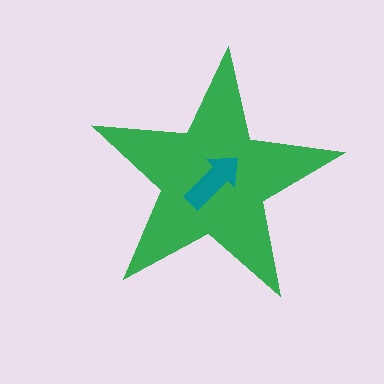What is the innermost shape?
The teal arrow.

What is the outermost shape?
The green star.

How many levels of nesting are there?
2.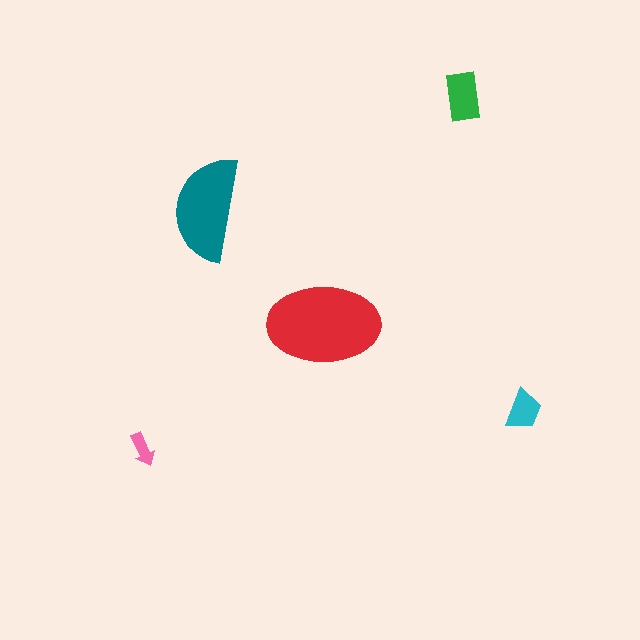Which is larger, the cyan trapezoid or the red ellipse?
The red ellipse.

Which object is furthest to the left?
The pink arrow is leftmost.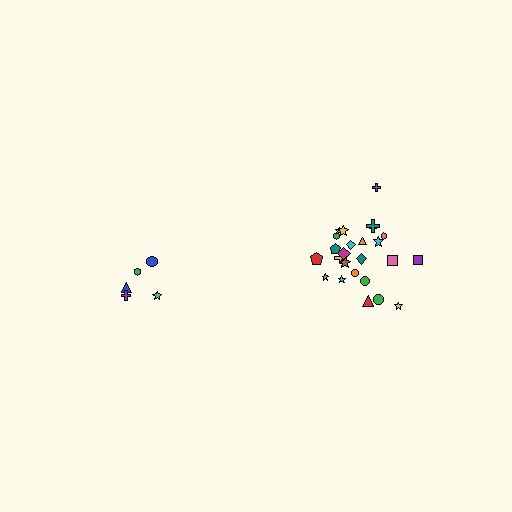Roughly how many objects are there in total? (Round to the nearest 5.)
Roughly 30 objects in total.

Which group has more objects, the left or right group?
The right group.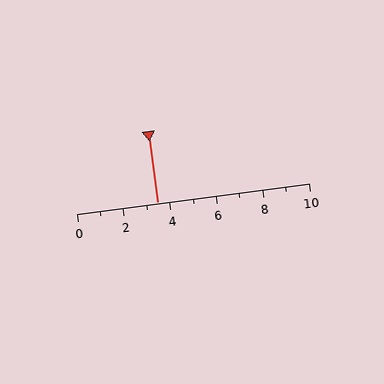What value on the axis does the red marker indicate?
The marker indicates approximately 3.5.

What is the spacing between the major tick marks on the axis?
The major ticks are spaced 2 apart.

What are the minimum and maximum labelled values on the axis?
The axis runs from 0 to 10.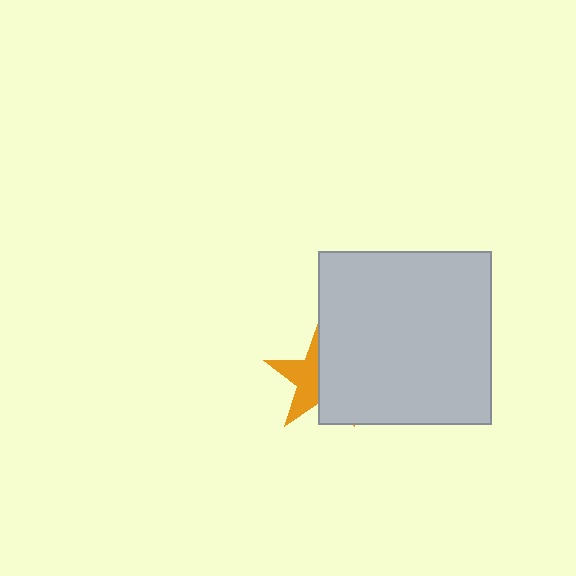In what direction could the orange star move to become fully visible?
The orange star could move left. That would shift it out from behind the light gray square entirely.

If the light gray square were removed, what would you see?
You would see the complete orange star.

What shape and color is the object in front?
The object in front is a light gray square.